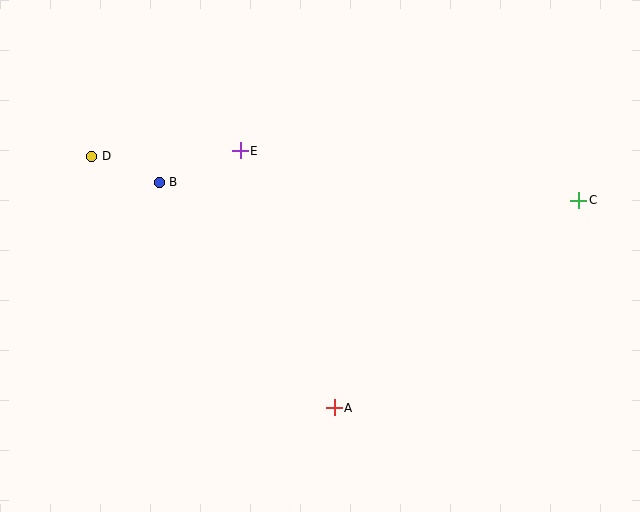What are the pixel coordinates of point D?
Point D is at (92, 157).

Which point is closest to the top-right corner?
Point C is closest to the top-right corner.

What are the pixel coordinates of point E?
Point E is at (240, 151).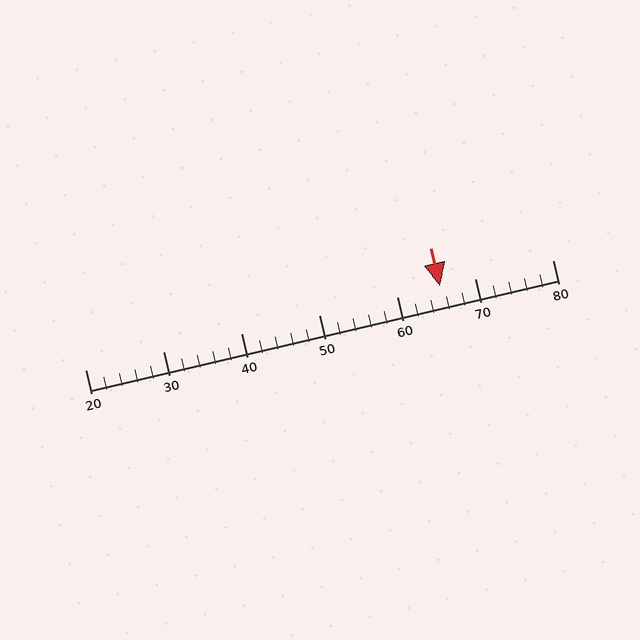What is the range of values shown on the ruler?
The ruler shows values from 20 to 80.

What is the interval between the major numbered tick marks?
The major tick marks are spaced 10 units apart.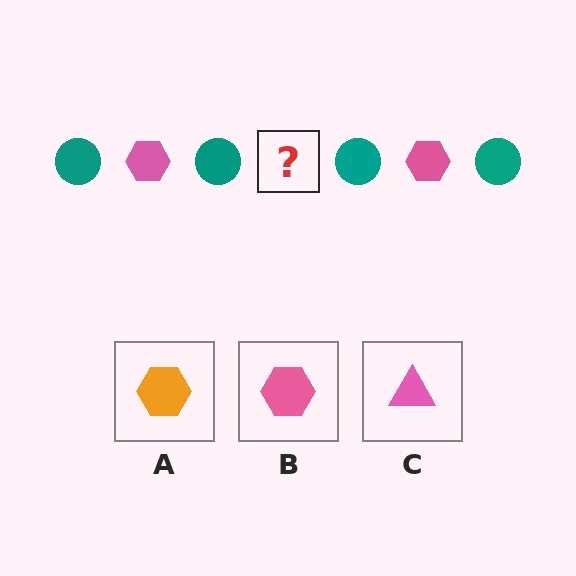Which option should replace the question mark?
Option B.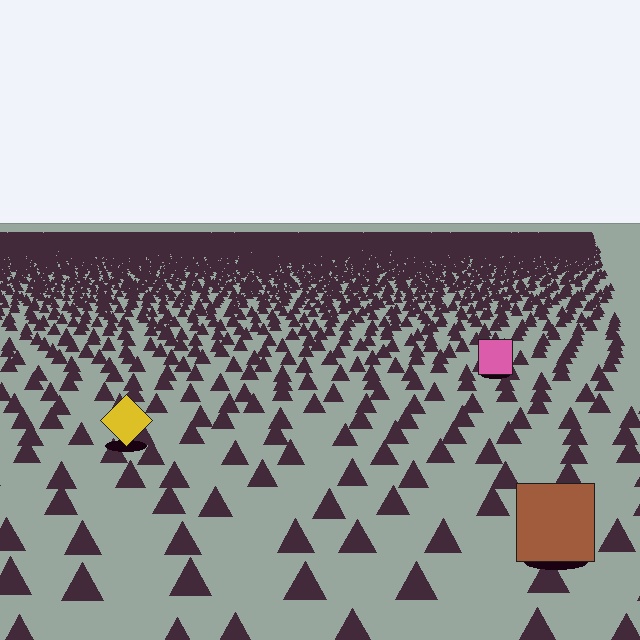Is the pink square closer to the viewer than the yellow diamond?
No. The yellow diamond is closer — you can tell from the texture gradient: the ground texture is coarser near it.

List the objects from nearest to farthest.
From nearest to farthest: the brown square, the yellow diamond, the pink square.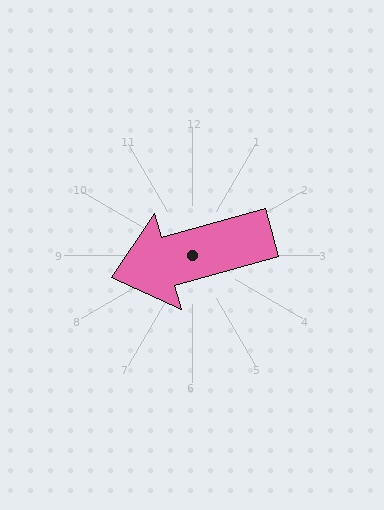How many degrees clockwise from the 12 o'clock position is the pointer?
Approximately 254 degrees.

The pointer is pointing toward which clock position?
Roughly 8 o'clock.